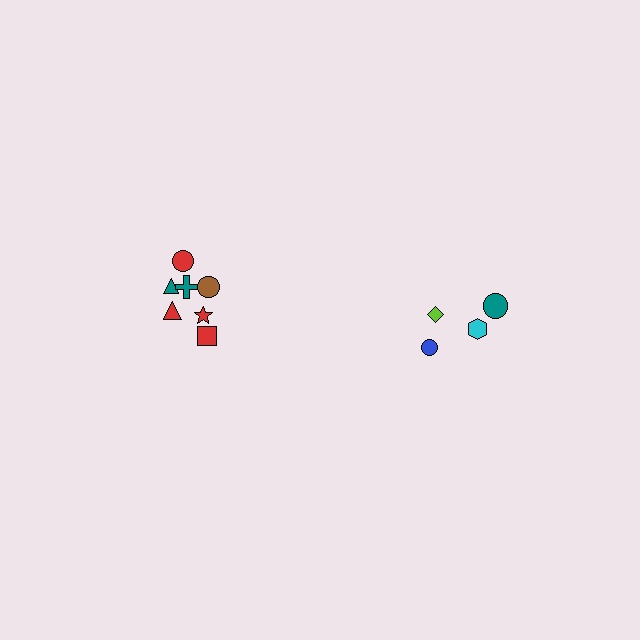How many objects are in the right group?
There are 4 objects.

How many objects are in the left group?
There are 7 objects.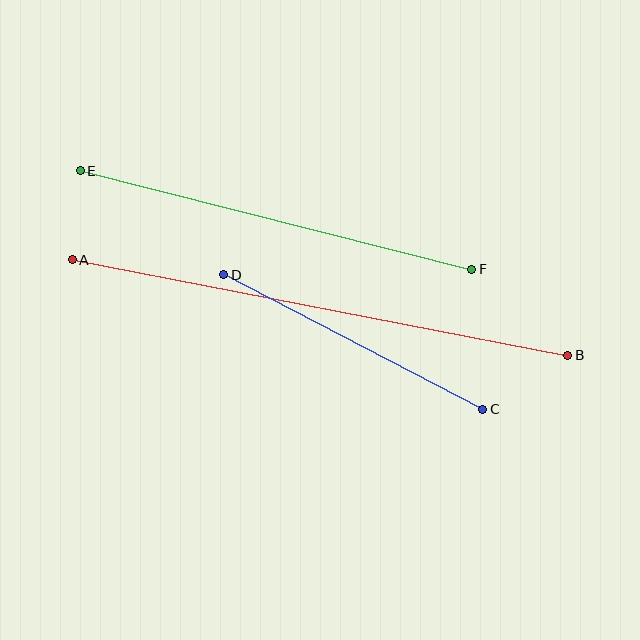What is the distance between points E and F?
The distance is approximately 403 pixels.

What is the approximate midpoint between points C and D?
The midpoint is at approximately (353, 342) pixels.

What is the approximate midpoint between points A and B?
The midpoint is at approximately (320, 308) pixels.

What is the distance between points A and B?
The distance is approximately 505 pixels.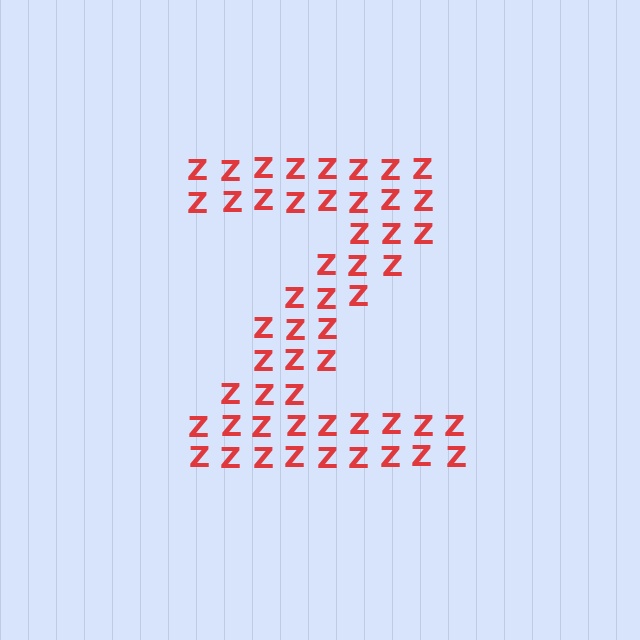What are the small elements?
The small elements are letter Z's.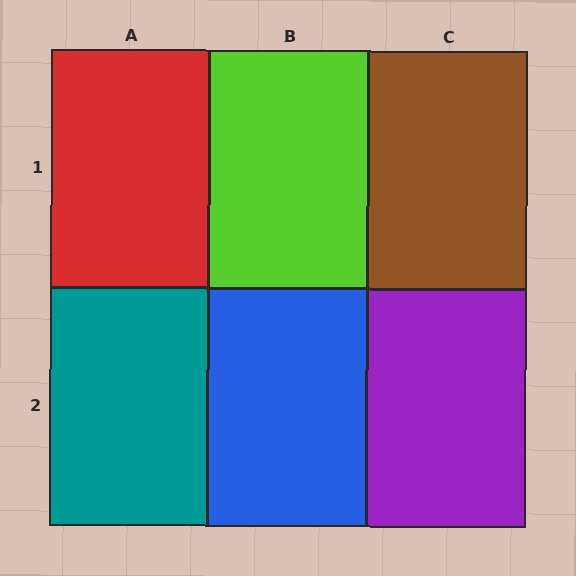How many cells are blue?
1 cell is blue.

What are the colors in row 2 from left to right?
Teal, blue, purple.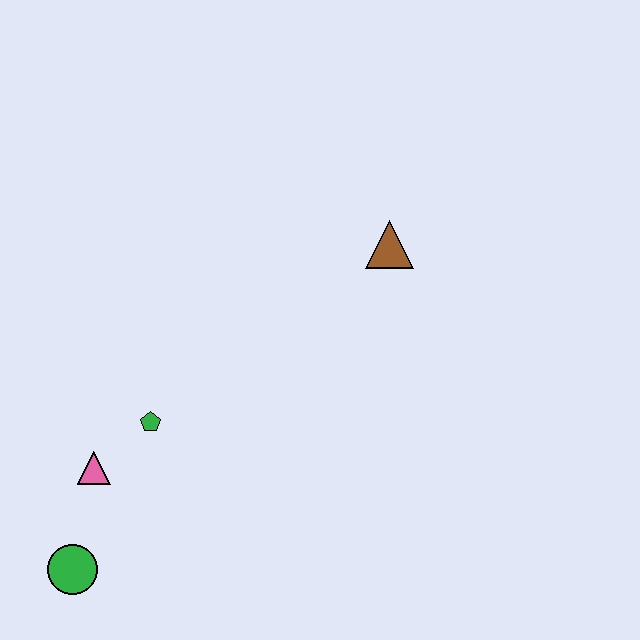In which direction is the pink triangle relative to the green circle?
The pink triangle is above the green circle.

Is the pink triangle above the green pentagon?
No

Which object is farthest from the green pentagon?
The brown triangle is farthest from the green pentagon.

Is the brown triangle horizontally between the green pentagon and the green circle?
No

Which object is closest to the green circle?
The pink triangle is closest to the green circle.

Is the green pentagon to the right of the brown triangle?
No